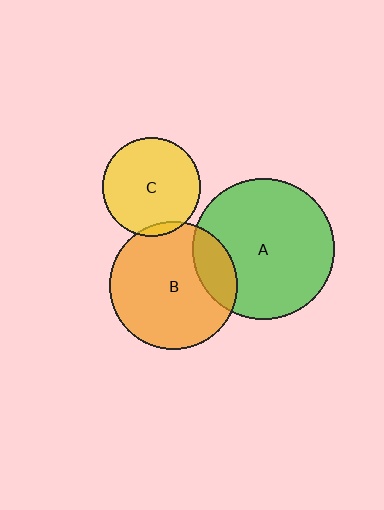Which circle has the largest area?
Circle A (green).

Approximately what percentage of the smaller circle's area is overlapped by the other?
Approximately 20%.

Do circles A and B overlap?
Yes.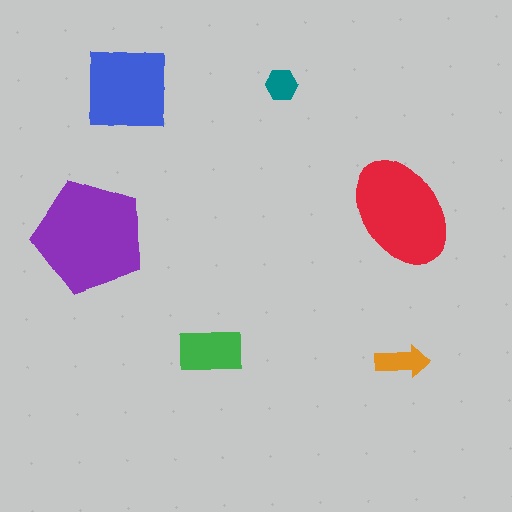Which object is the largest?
The purple pentagon.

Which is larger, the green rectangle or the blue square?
The blue square.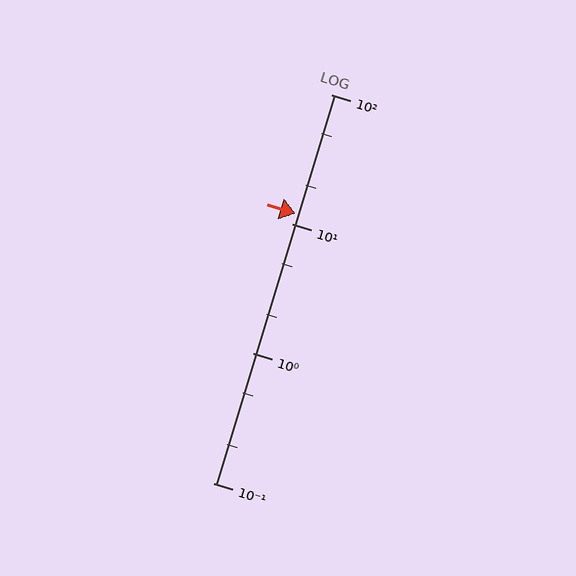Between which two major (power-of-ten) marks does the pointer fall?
The pointer is between 10 and 100.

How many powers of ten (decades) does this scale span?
The scale spans 3 decades, from 0.1 to 100.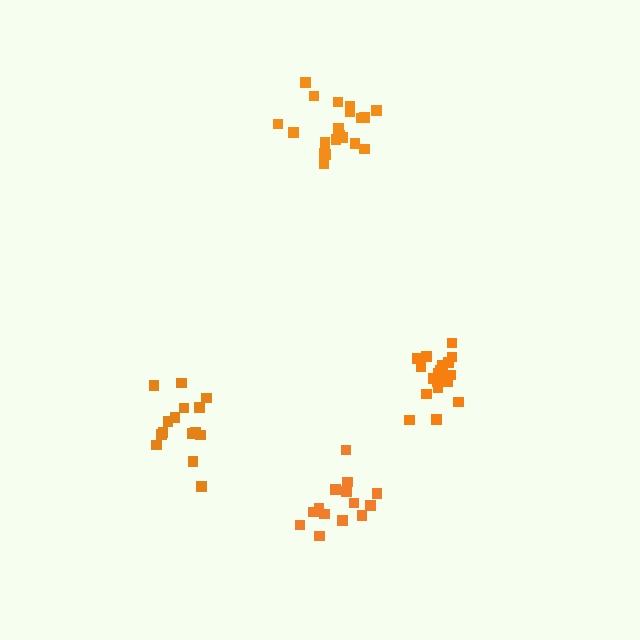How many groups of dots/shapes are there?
There are 4 groups.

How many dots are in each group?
Group 1: 15 dots, Group 2: 19 dots, Group 3: 20 dots, Group 4: 14 dots (68 total).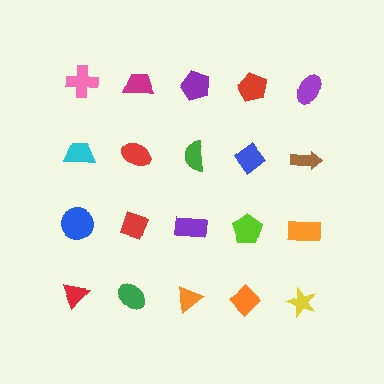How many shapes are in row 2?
5 shapes.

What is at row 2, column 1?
A cyan trapezoid.